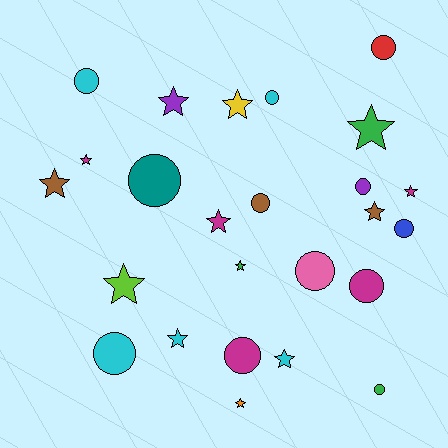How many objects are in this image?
There are 25 objects.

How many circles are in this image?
There are 12 circles.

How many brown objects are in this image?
There are 3 brown objects.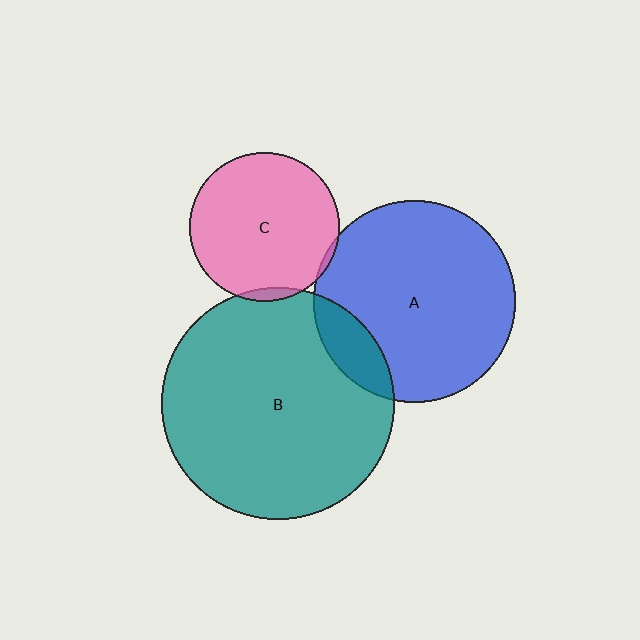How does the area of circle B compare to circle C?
Approximately 2.4 times.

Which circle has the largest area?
Circle B (teal).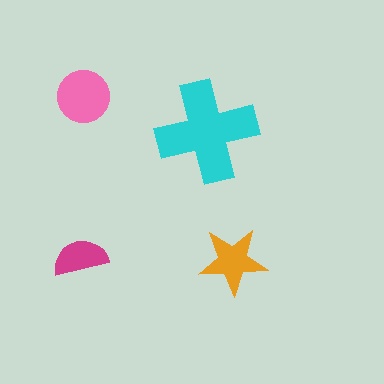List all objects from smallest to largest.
The magenta semicircle, the orange star, the pink circle, the cyan cross.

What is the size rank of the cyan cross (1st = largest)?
1st.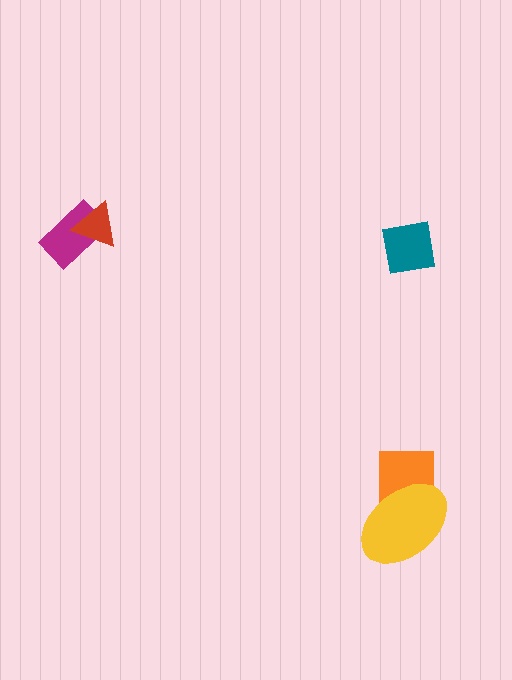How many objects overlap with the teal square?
0 objects overlap with the teal square.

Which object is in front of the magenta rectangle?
The red triangle is in front of the magenta rectangle.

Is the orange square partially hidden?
Yes, it is partially covered by another shape.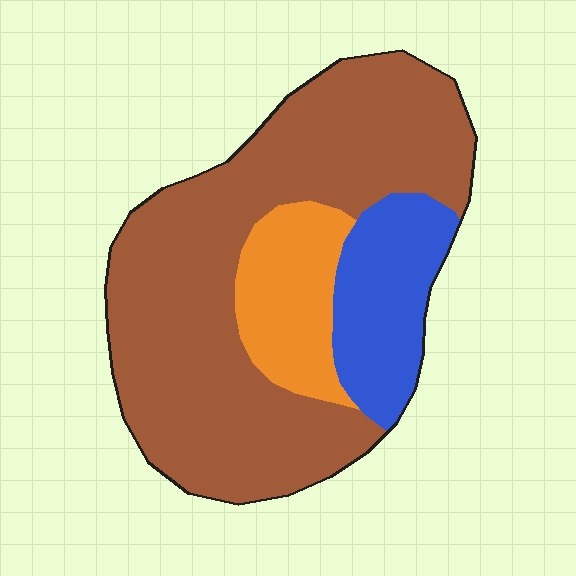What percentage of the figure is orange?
Orange covers 15% of the figure.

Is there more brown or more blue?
Brown.